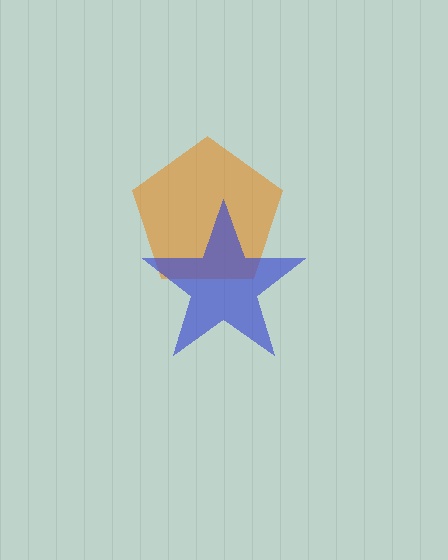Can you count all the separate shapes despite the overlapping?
Yes, there are 2 separate shapes.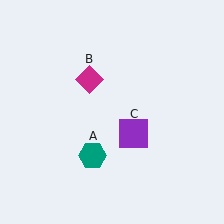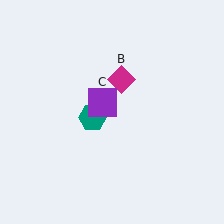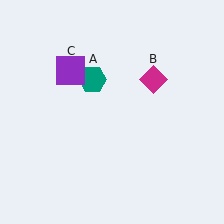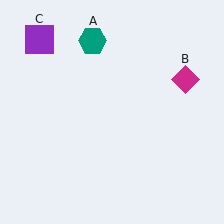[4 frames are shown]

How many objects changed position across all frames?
3 objects changed position: teal hexagon (object A), magenta diamond (object B), purple square (object C).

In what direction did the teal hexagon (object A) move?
The teal hexagon (object A) moved up.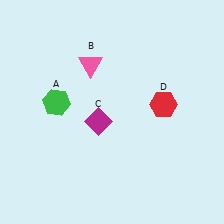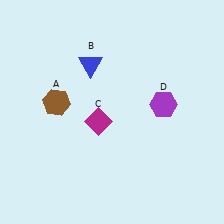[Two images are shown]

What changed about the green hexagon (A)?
In Image 1, A is green. In Image 2, it changed to brown.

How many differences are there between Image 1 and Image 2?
There are 3 differences between the two images.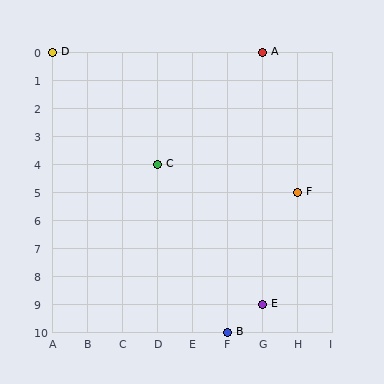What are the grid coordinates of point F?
Point F is at grid coordinates (H, 5).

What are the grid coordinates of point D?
Point D is at grid coordinates (A, 0).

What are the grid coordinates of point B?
Point B is at grid coordinates (F, 10).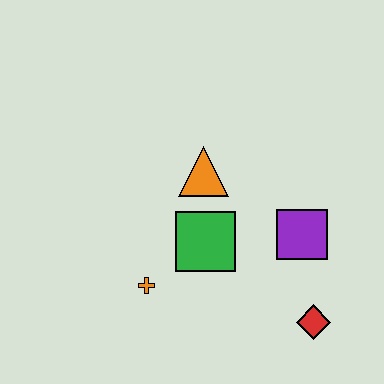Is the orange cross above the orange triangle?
No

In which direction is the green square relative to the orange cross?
The green square is to the right of the orange cross.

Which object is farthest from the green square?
The red diamond is farthest from the green square.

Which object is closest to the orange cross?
The green square is closest to the orange cross.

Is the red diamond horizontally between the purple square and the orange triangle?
No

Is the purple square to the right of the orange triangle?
Yes